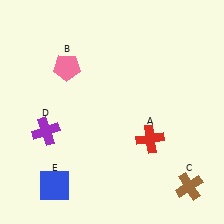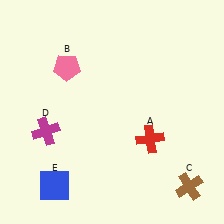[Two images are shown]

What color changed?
The cross (D) changed from purple in Image 1 to magenta in Image 2.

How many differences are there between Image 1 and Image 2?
There is 1 difference between the two images.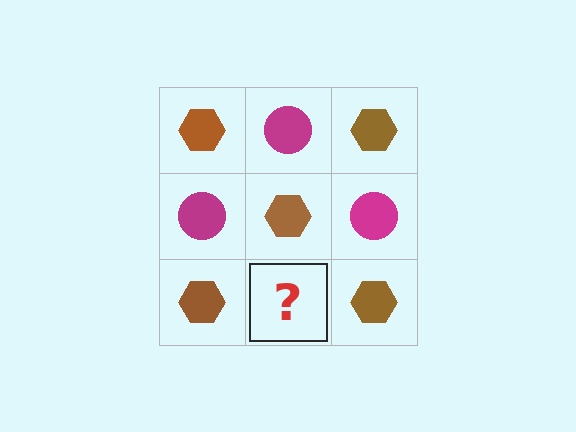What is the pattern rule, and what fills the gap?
The rule is that it alternates brown hexagon and magenta circle in a checkerboard pattern. The gap should be filled with a magenta circle.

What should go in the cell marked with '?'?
The missing cell should contain a magenta circle.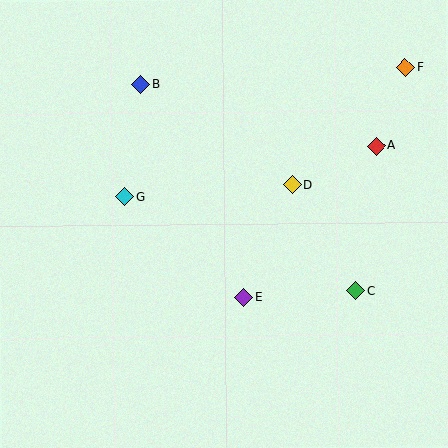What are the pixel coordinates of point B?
Point B is at (140, 84).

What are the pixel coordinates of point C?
Point C is at (355, 291).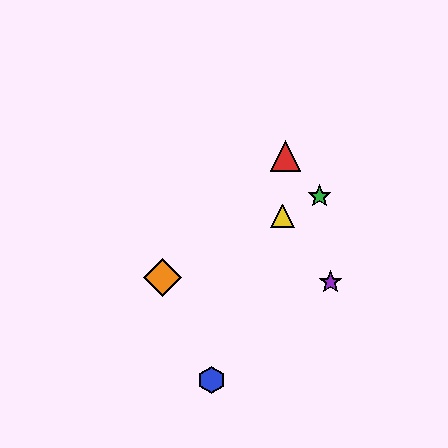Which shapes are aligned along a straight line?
The green star, the yellow triangle, the orange diamond are aligned along a straight line.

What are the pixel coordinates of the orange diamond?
The orange diamond is at (162, 278).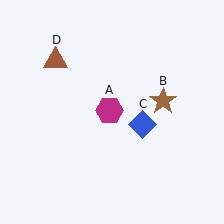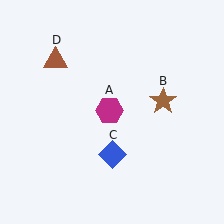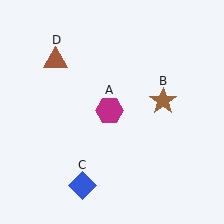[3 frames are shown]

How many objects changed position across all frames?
1 object changed position: blue diamond (object C).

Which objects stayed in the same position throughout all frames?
Magenta hexagon (object A) and brown star (object B) and brown triangle (object D) remained stationary.